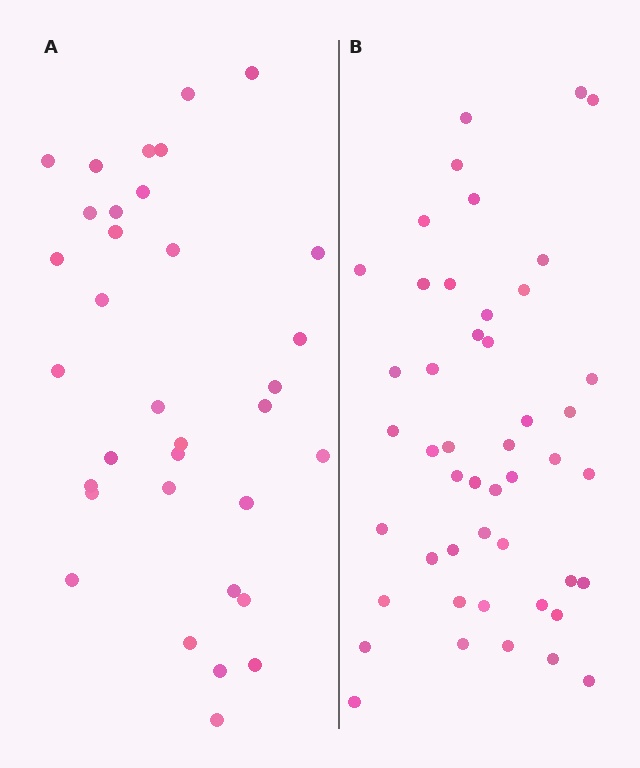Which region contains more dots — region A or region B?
Region B (the right region) has more dots.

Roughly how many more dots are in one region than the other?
Region B has approximately 15 more dots than region A.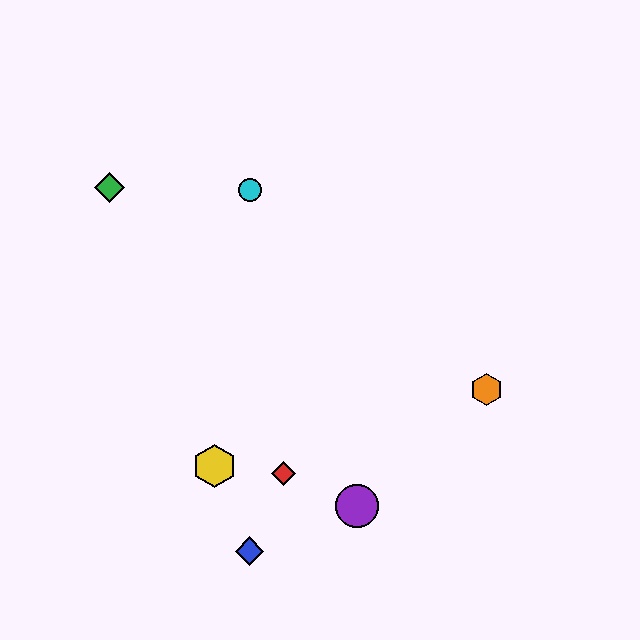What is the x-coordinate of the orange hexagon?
The orange hexagon is at x≈486.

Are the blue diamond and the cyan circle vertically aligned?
Yes, both are at x≈250.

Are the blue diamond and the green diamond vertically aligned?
No, the blue diamond is at x≈250 and the green diamond is at x≈110.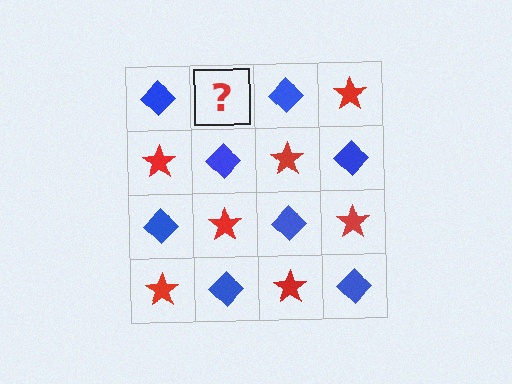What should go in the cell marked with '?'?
The missing cell should contain a red star.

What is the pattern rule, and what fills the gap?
The rule is that it alternates blue diamond and red star in a checkerboard pattern. The gap should be filled with a red star.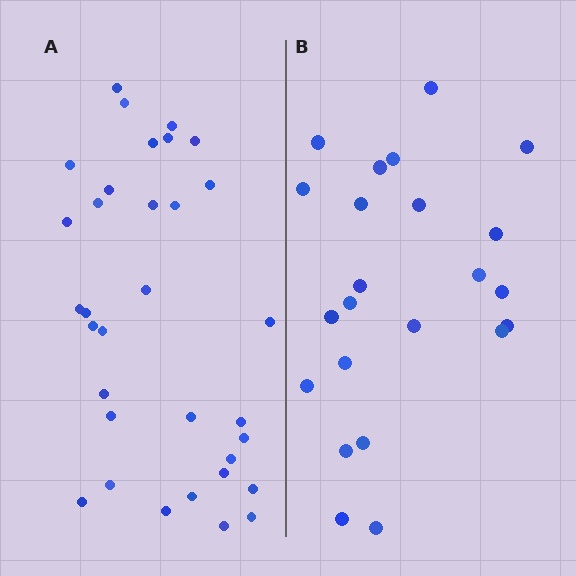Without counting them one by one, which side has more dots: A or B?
Region A (the left region) has more dots.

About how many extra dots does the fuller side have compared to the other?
Region A has roughly 10 or so more dots than region B.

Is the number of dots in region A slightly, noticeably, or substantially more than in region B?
Region A has noticeably more, but not dramatically so. The ratio is roughly 1.4 to 1.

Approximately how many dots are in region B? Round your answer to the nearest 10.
About 20 dots. (The exact count is 23, which rounds to 20.)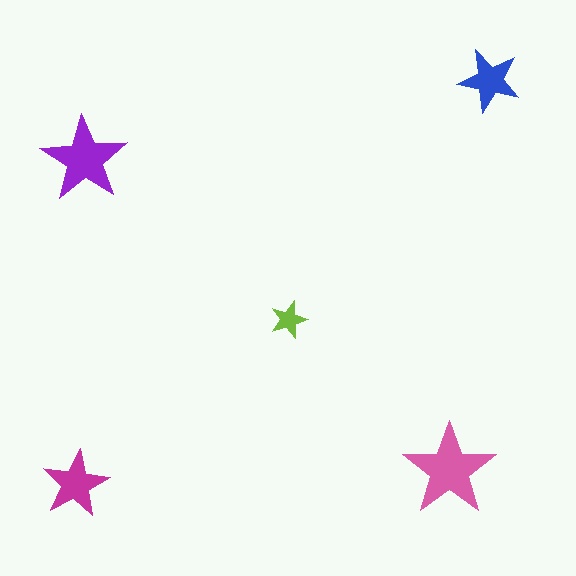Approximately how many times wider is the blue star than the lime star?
About 1.5 times wider.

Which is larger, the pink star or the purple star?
The pink one.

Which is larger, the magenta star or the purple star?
The purple one.